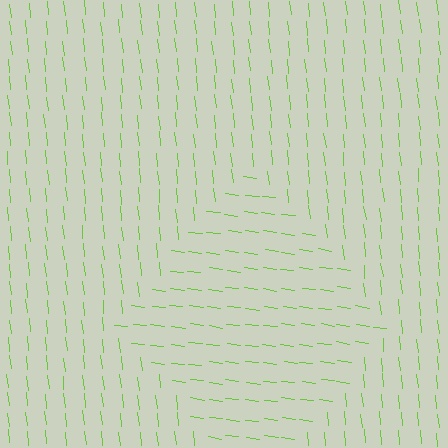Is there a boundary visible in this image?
Yes, there is a texture boundary formed by a change in line orientation.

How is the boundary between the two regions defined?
The boundary is defined purely by a change in line orientation (approximately 77 degrees difference). All lines are the same color and thickness.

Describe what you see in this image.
The image is filled with small lime line segments. A diamond region in the image has lines oriented differently from the surrounding lines, creating a visible texture boundary.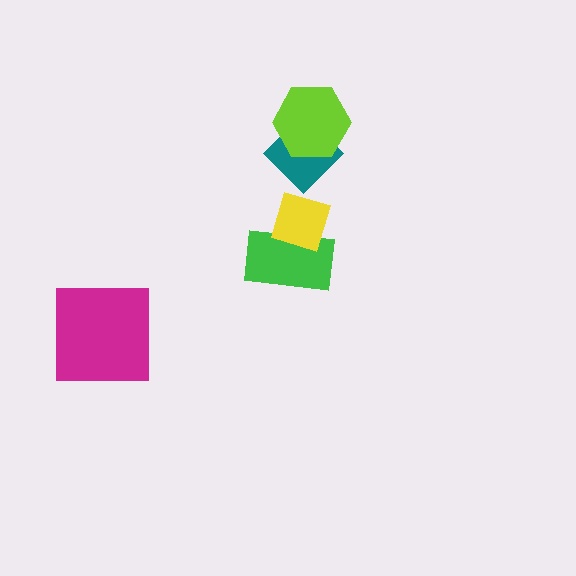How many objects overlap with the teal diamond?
1 object overlaps with the teal diamond.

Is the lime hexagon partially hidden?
No, no other shape covers it.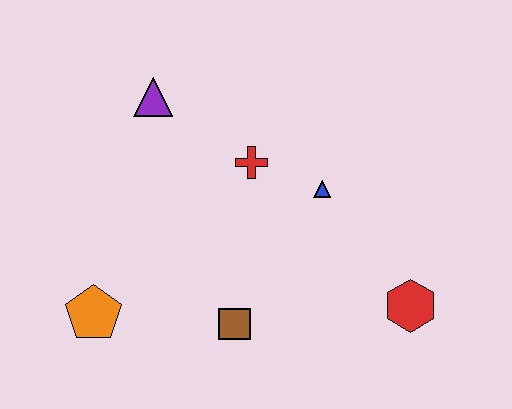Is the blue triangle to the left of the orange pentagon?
No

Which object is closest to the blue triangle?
The red cross is closest to the blue triangle.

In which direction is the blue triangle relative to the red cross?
The blue triangle is to the right of the red cross.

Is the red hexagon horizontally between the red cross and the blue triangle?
No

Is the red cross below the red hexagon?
No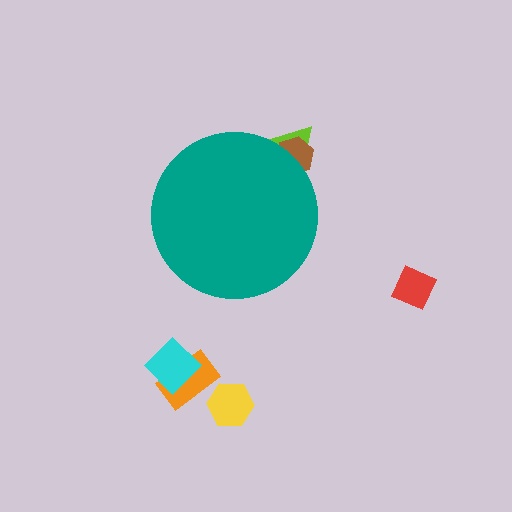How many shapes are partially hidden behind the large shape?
2 shapes are partially hidden.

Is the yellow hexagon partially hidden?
No, the yellow hexagon is fully visible.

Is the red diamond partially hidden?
No, the red diamond is fully visible.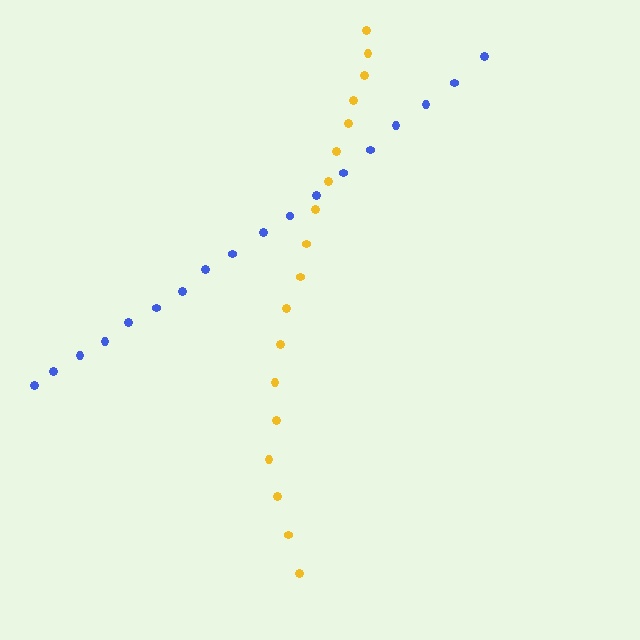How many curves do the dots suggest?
There are 2 distinct paths.